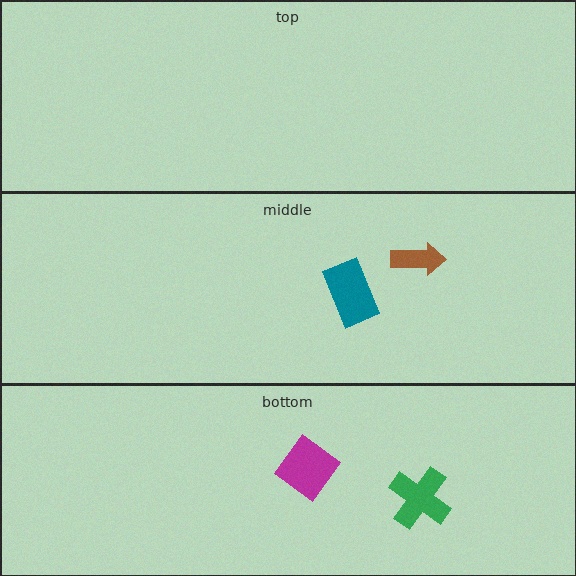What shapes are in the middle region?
The brown arrow, the teal rectangle.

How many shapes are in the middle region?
2.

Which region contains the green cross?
The bottom region.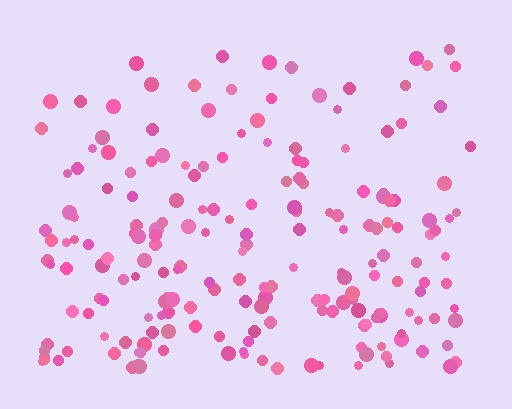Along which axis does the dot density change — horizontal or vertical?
Vertical.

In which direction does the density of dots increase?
From top to bottom, with the bottom side densest.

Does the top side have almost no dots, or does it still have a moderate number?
Still a moderate number, just noticeably fewer than the bottom.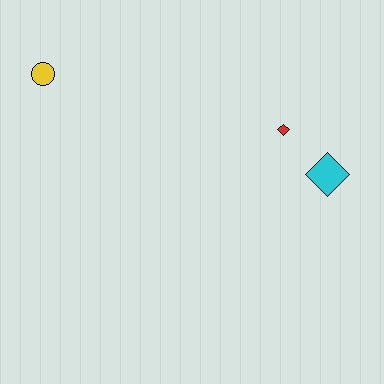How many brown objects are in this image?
There are no brown objects.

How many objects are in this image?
There are 3 objects.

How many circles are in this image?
There is 1 circle.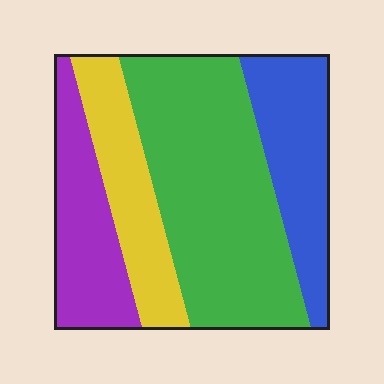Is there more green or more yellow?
Green.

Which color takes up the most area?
Green, at roughly 45%.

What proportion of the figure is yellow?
Yellow takes up about one sixth (1/6) of the figure.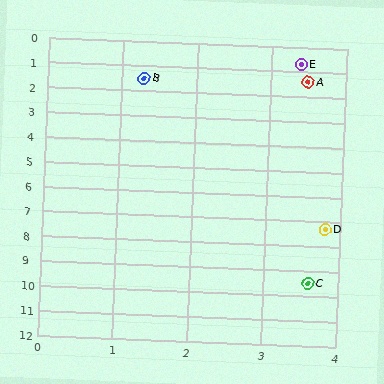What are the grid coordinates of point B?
Point B is at approximately (1.3, 1.5).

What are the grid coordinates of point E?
Point E is at approximately (3.4, 0.7).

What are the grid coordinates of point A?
Point A is at approximately (3.5, 1.4).